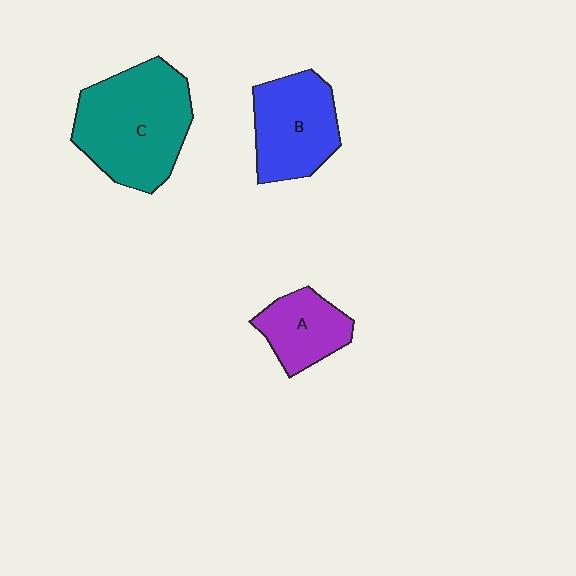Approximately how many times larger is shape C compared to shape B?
Approximately 1.5 times.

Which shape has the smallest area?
Shape A (purple).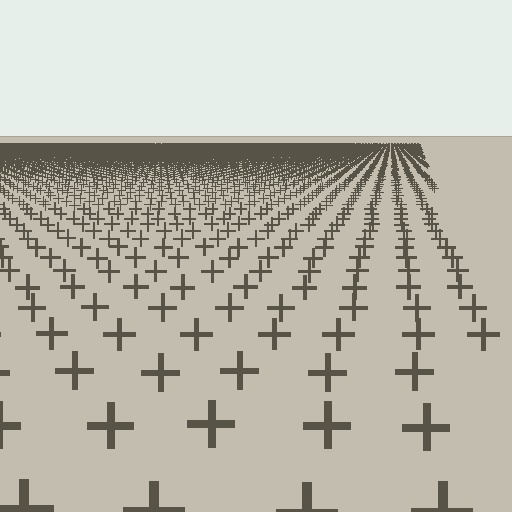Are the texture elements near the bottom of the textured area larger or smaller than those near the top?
Larger. Near the bottom, elements are closer to the viewer and appear at a bigger on-screen size.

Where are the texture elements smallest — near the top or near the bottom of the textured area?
Near the top.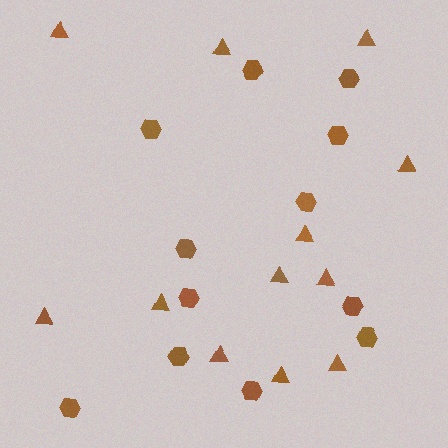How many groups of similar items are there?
There are 2 groups: one group of triangles (12) and one group of hexagons (12).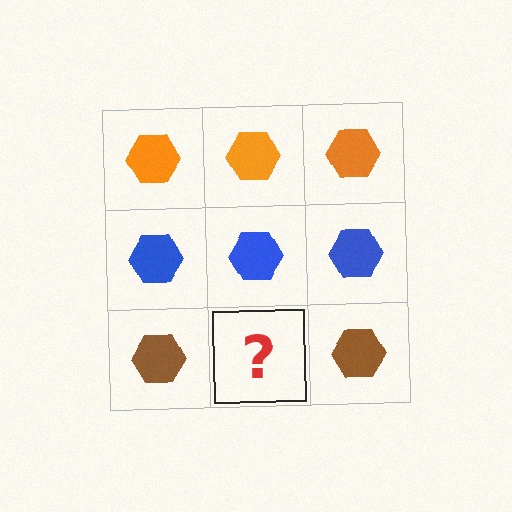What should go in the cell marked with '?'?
The missing cell should contain a brown hexagon.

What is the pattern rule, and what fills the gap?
The rule is that each row has a consistent color. The gap should be filled with a brown hexagon.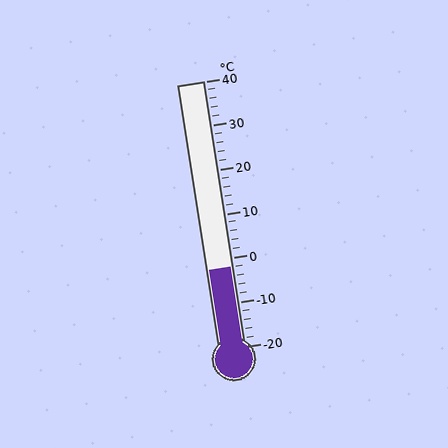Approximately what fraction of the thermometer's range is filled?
The thermometer is filled to approximately 30% of its range.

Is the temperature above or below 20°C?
The temperature is below 20°C.